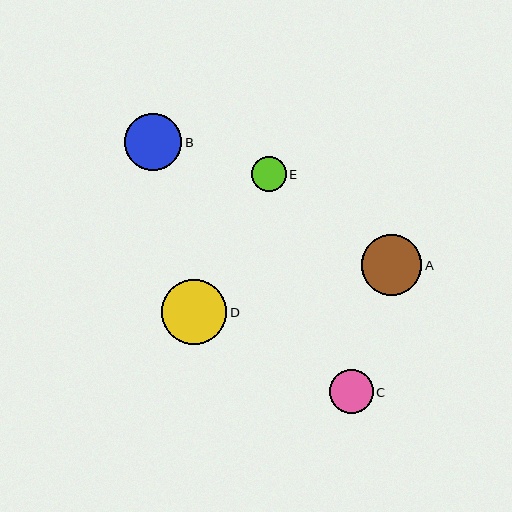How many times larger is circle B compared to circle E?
Circle B is approximately 1.6 times the size of circle E.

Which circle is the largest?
Circle D is the largest with a size of approximately 65 pixels.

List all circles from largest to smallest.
From largest to smallest: D, A, B, C, E.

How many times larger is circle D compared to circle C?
Circle D is approximately 1.5 times the size of circle C.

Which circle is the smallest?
Circle E is the smallest with a size of approximately 35 pixels.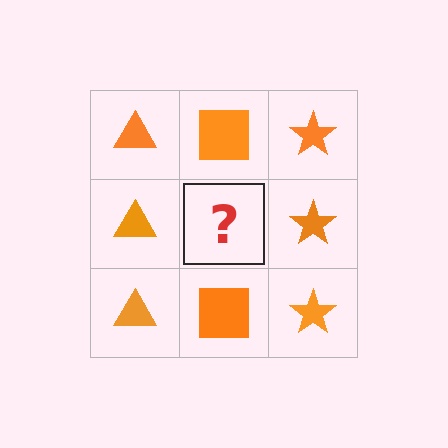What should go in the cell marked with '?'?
The missing cell should contain an orange square.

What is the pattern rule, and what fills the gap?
The rule is that each column has a consistent shape. The gap should be filled with an orange square.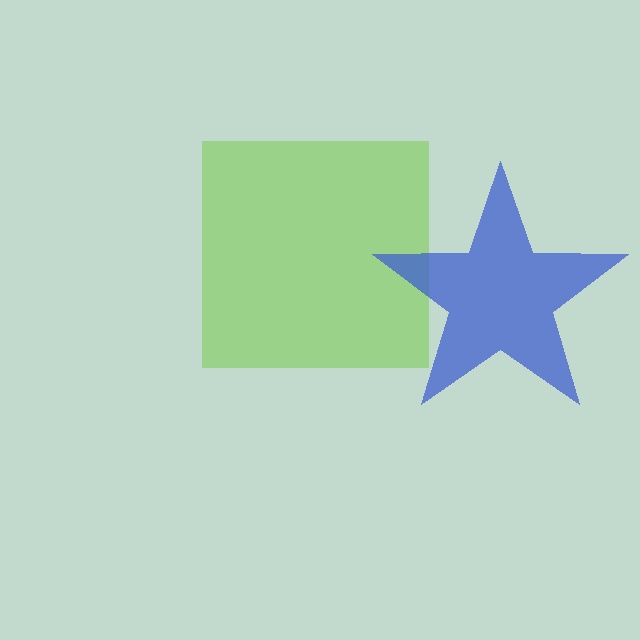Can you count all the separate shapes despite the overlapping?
Yes, there are 2 separate shapes.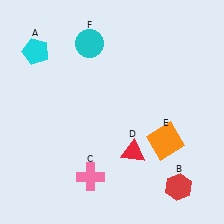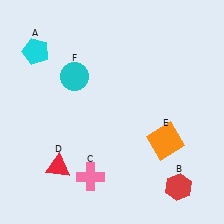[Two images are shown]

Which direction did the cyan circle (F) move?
The cyan circle (F) moved down.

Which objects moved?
The objects that moved are: the red triangle (D), the cyan circle (F).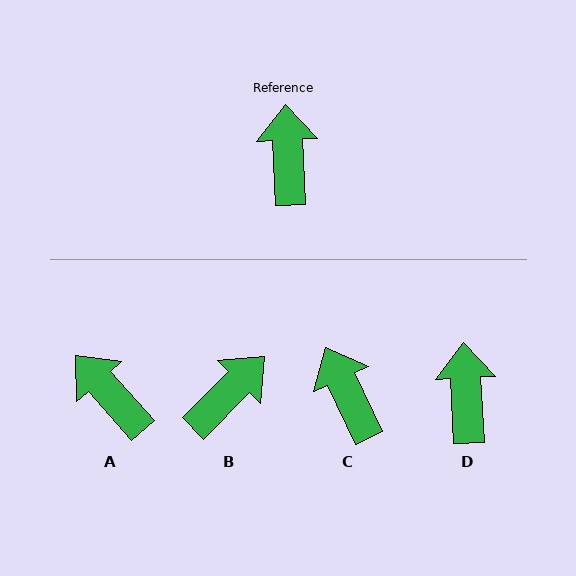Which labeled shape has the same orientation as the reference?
D.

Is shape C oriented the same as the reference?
No, it is off by about 22 degrees.